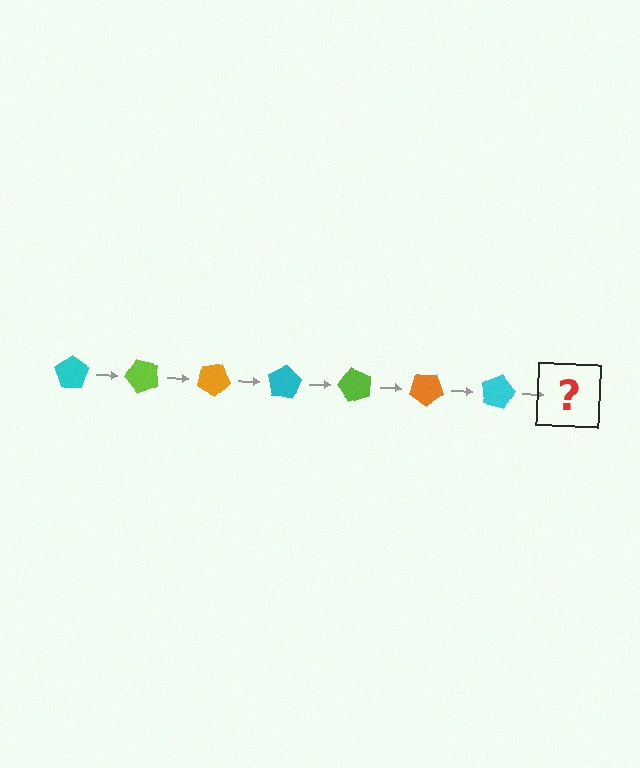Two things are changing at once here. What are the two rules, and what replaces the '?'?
The two rules are that it rotates 50 degrees each step and the color cycles through cyan, lime, and orange. The '?' should be a lime pentagon, rotated 350 degrees from the start.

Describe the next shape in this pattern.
It should be a lime pentagon, rotated 350 degrees from the start.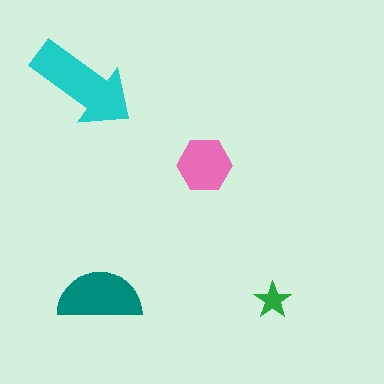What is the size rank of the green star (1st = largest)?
4th.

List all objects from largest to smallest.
The cyan arrow, the teal semicircle, the pink hexagon, the green star.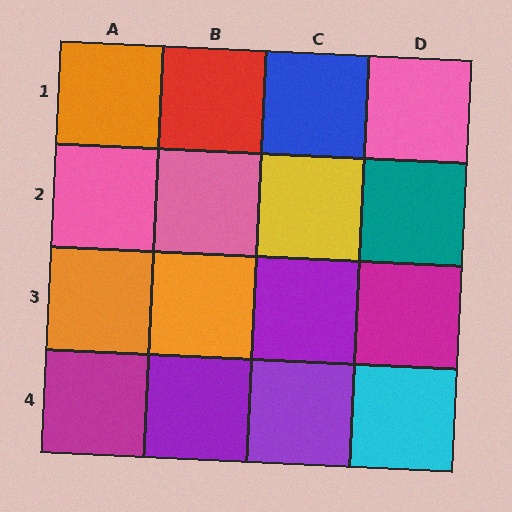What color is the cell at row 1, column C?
Blue.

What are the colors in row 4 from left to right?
Magenta, purple, purple, cyan.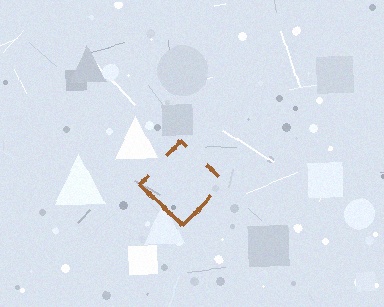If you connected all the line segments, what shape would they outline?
They would outline a diamond.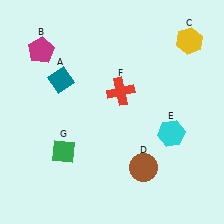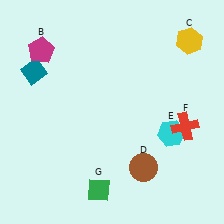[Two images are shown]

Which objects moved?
The objects that moved are: the teal diamond (A), the red cross (F), the green diamond (G).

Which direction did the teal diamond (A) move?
The teal diamond (A) moved left.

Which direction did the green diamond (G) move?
The green diamond (G) moved down.